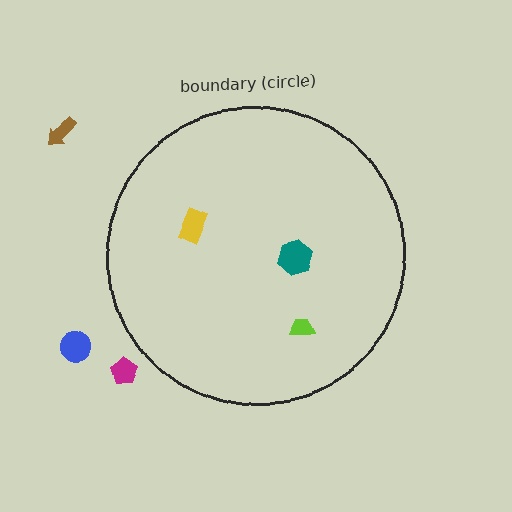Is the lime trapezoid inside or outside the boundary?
Inside.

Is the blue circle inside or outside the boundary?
Outside.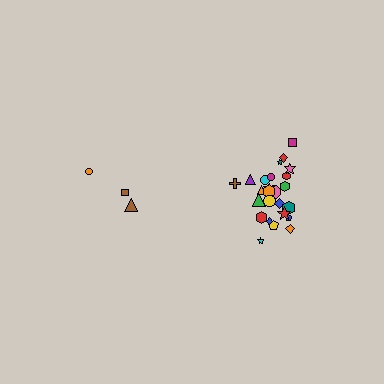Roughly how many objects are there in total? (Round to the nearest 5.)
Roughly 30 objects in total.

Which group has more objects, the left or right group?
The right group.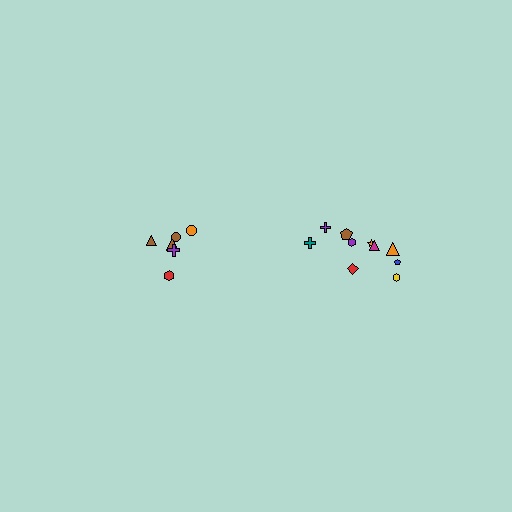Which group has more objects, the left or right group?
The right group.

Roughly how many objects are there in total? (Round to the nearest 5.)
Roughly 15 objects in total.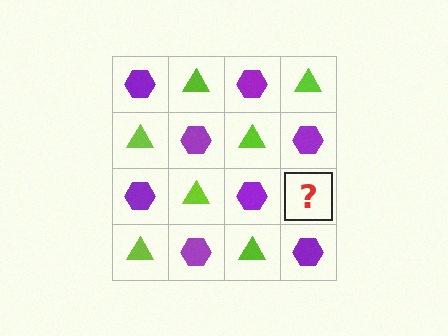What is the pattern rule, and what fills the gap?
The rule is that it alternates purple hexagon and lime triangle in a checkerboard pattern. The gap should be filled with a lime triangle.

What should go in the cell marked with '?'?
The missing cell should contain a lime triangle.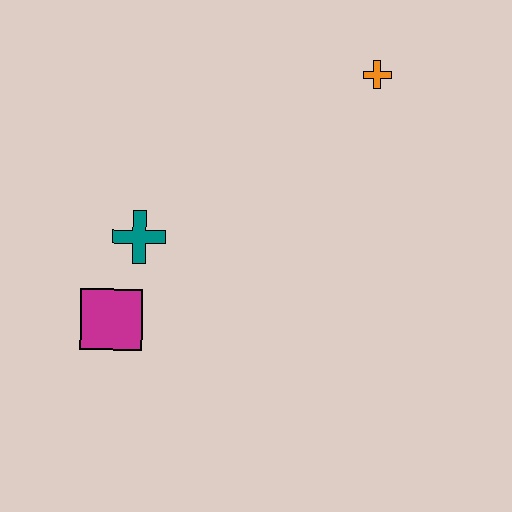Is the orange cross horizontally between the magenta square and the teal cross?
No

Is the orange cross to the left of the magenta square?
No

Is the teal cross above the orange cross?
No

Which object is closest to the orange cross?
The teal cross is closest to the orange cross.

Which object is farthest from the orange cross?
The magenta square is farthest from the orange cross.